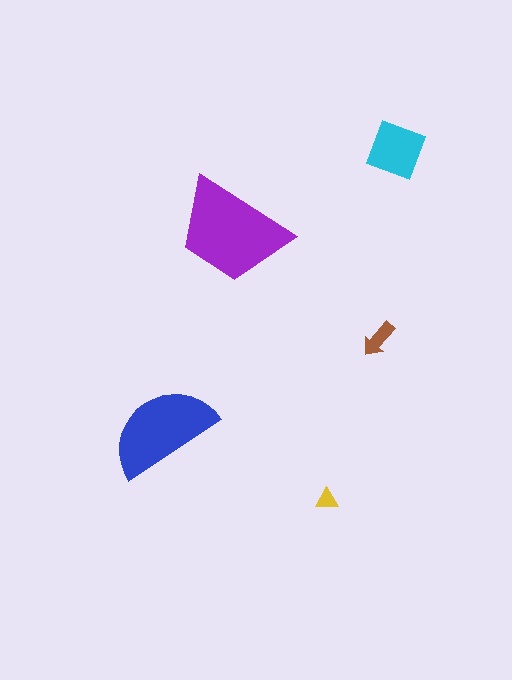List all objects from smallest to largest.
The yellow triangle, the brown arrow, the cyan diamond, the blue semicircle, the purple trapezoid.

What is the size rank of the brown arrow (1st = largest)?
4th.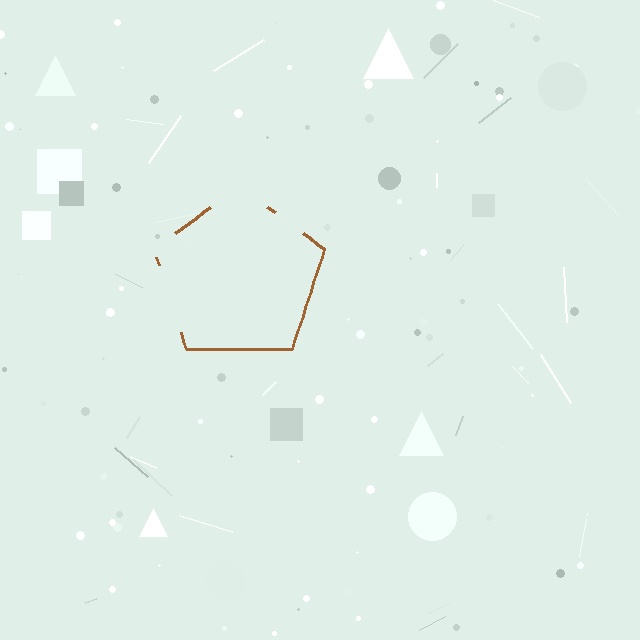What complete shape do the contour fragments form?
The contour fragments form a pentagon.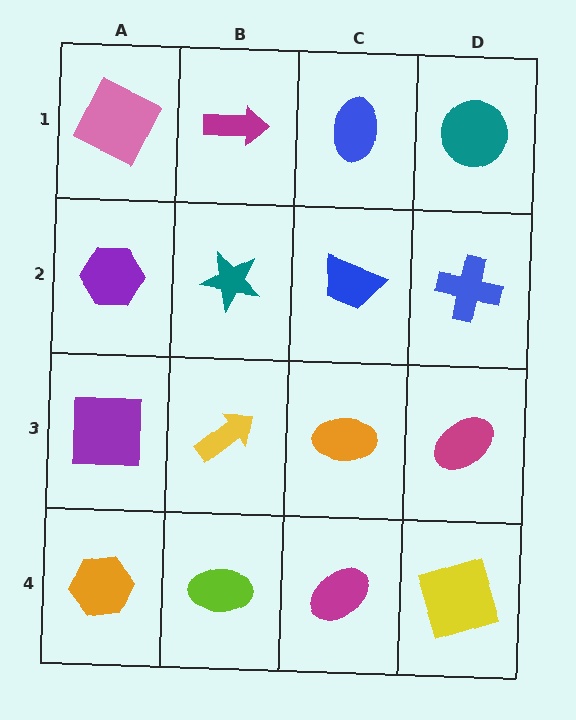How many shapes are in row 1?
4 shapes.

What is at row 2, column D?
A blue cross.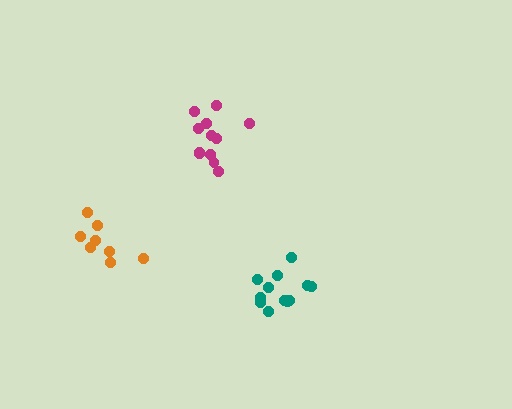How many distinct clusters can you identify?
There are 3 distinct clusters.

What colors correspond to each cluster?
The clusters are colored: teal, orange, magenta.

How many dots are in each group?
Group 1: 12 dots, Group 2: 8 dots, Group 3: 12 dots (32 total).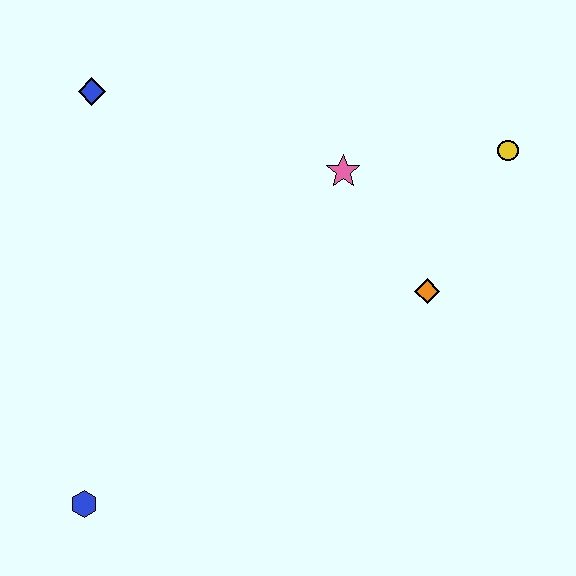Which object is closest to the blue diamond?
The pink star is closest to the blue diamond.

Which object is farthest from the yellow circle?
The blue hexagon is farthest from the yellow circle.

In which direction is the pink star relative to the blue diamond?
The pink star is to the right of the blue diamond.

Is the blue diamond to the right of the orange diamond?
No